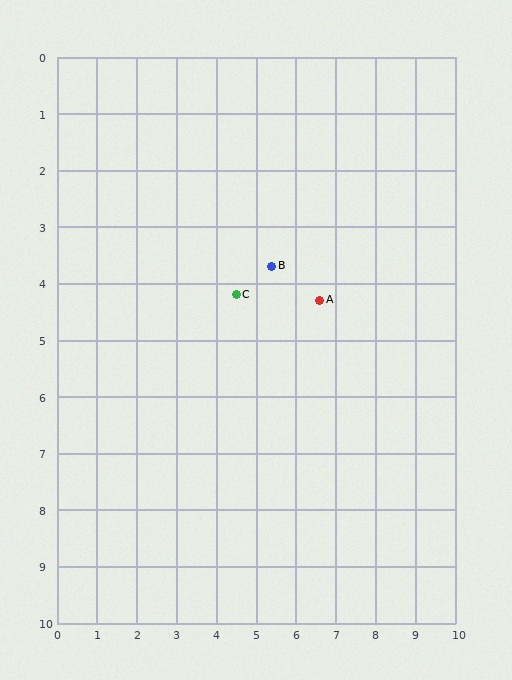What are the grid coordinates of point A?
Point A is at approximately (6.6, 4.3).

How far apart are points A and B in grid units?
Points A and B are about 1.3 grid units apart.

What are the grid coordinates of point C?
Point C is at approximately (4.5, 4.2).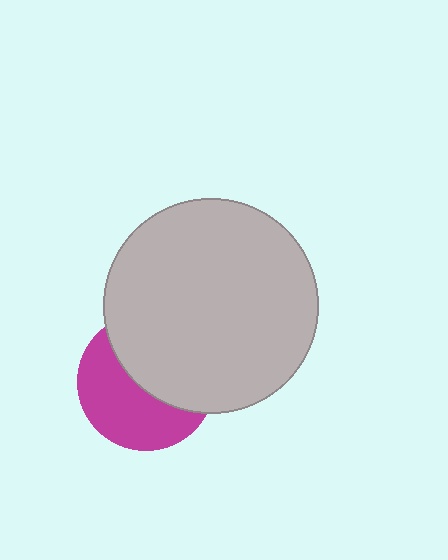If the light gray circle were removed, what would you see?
You would see the complete magenta circle.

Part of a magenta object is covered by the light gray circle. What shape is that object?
It is a circle.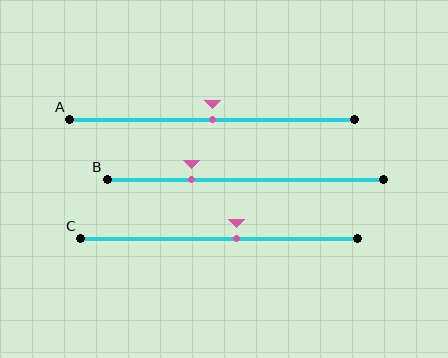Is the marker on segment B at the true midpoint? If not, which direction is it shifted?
No, the marker on segment B is shifted to the left by about 20% of the segment length.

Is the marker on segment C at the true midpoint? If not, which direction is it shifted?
No, the marker on segment C is shifted to the right by about 6% of the segment length.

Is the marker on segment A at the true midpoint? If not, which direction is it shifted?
Yes, the marker on segment A is at the true midpoint.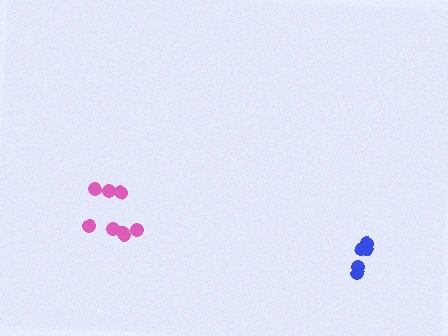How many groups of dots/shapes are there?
There are 2 groups.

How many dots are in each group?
Group 1: 8 dots, Group 2: 5 dots (13 total).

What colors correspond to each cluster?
The clusters are colored: pink, blue.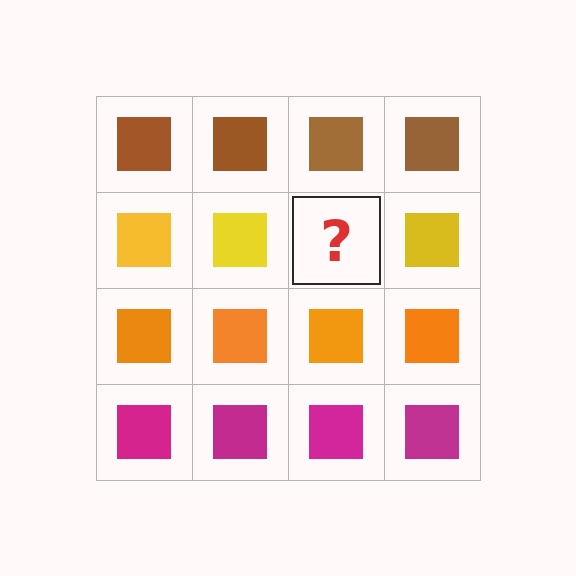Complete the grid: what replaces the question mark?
The question mark should be replaced with a yellow square.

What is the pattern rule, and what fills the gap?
The rule is that each row has a consistent color. The gap should be filled with a yellow square.